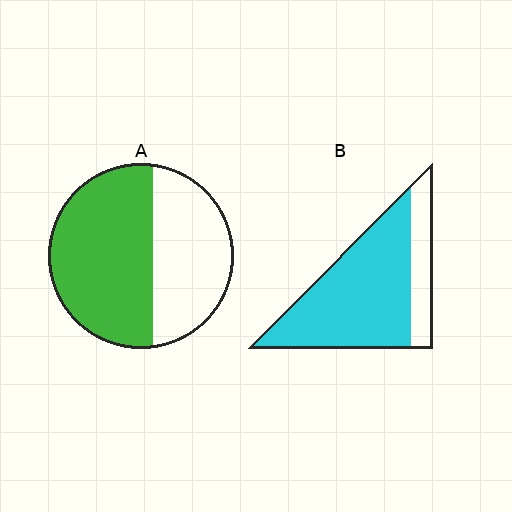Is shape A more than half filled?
Yes.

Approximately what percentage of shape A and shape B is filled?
A is approximately 60% and B is approximately 80%.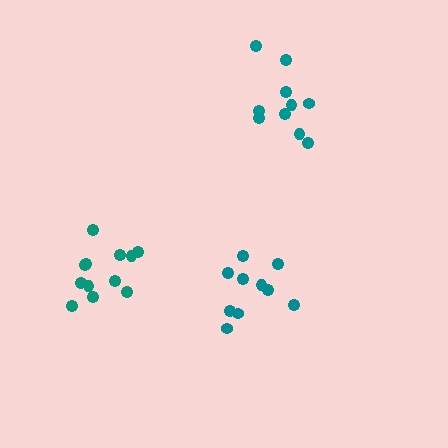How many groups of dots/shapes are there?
There are 3 groups.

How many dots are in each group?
Group 1: 10 dots, Group 2: 12 dots, Group 3: 10 dots (32 total).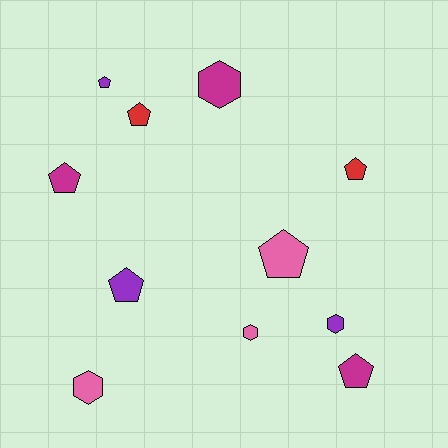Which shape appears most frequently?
Pentagon, with 7 objects.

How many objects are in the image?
There are 11 objects.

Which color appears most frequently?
Magenta, with 3 objects.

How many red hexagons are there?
There are no red hexagons.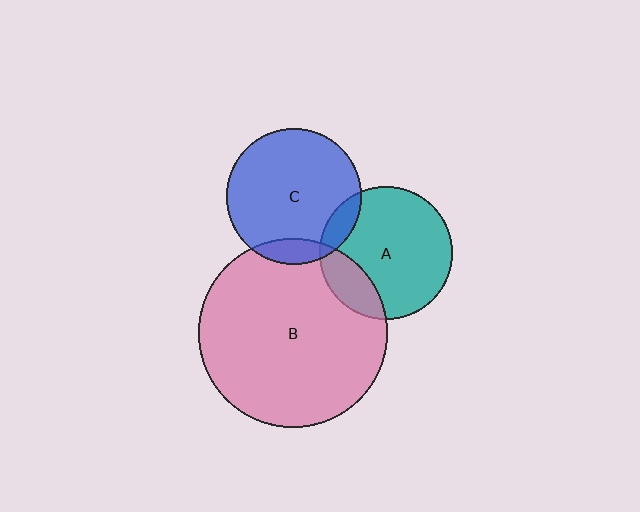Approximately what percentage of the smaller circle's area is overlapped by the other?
Approximately 20%.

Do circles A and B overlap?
Yes.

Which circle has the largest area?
Circle B (pink).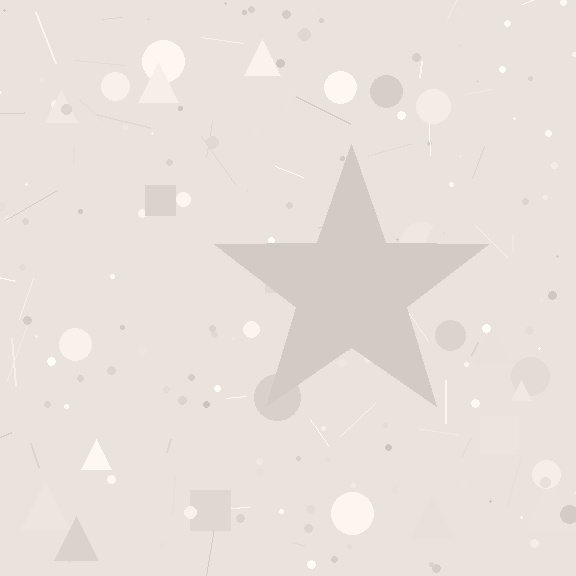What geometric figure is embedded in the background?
A star is embedded in the background.